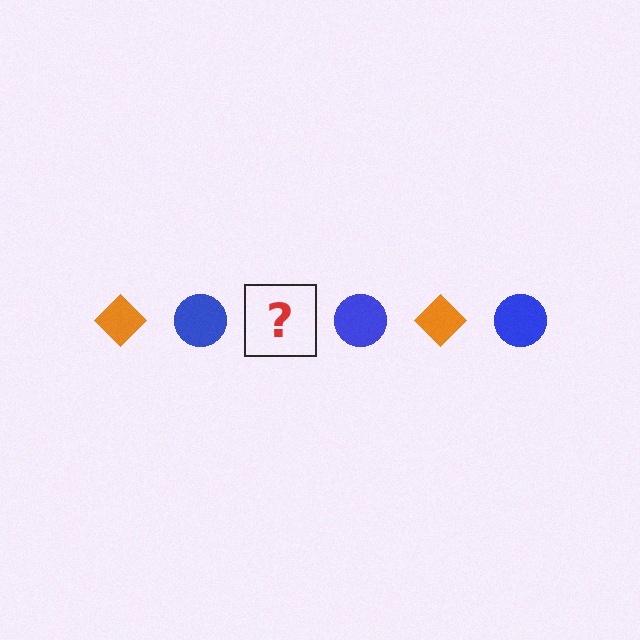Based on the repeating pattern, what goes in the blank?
The blank should be an orange diamond.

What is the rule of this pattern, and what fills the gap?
The rule is that the pattern alternates between orange diamond and blue circle. The gap should be filled with an orange diamond.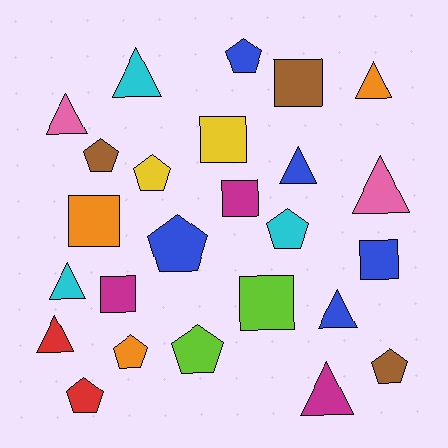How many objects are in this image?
There are 25 objects.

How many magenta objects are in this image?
There are 3 magenta objects.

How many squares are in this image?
There are 7 squares.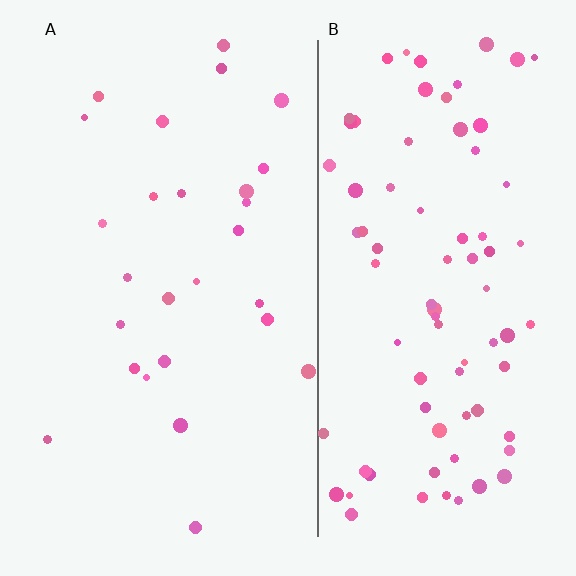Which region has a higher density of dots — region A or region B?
B (the right).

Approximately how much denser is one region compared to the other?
Approximately 3.1× — region B over region A.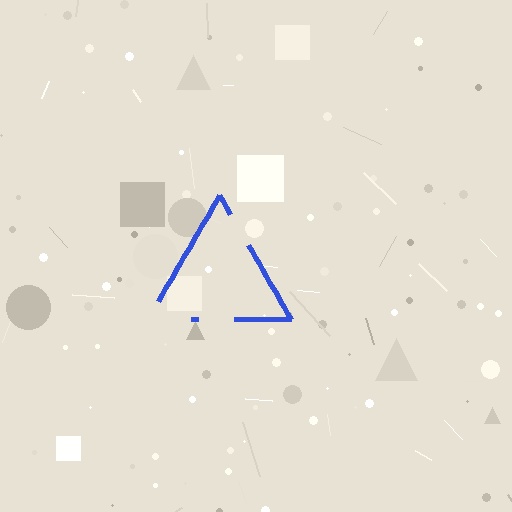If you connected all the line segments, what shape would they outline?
They would outline a triangle.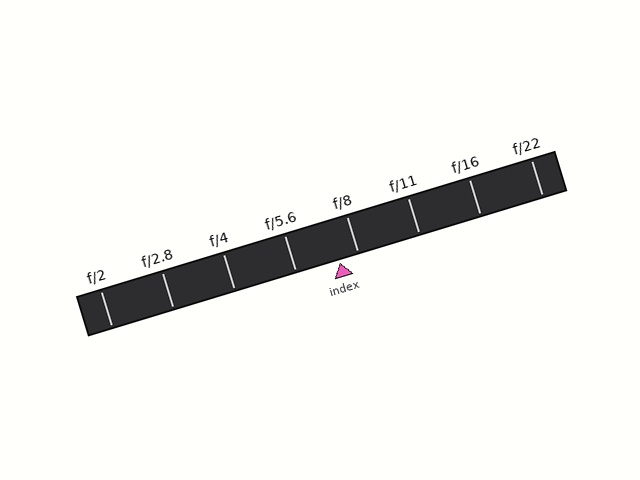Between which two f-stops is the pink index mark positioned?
The index mark is between f/5.6 and f/8.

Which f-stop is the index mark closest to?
The index mark is closest to f/8.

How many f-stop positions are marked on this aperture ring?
There are 8 f-stop positions marked.